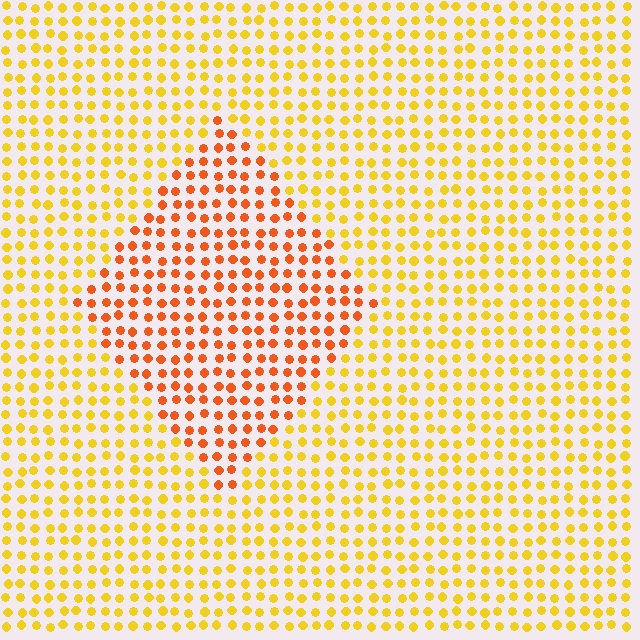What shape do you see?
I see a diamond.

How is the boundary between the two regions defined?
The boundary is defined purely by a slight shift in hue (about 34 degrees). Spacing, size, and orientation are identical on both sides.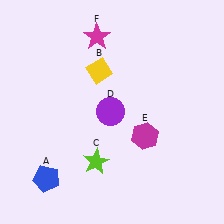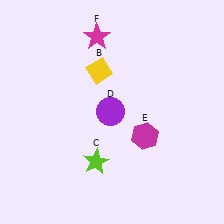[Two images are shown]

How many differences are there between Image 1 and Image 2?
There is 1 difference between the two images.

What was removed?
The blue pentagon (A) was removed in Image 2.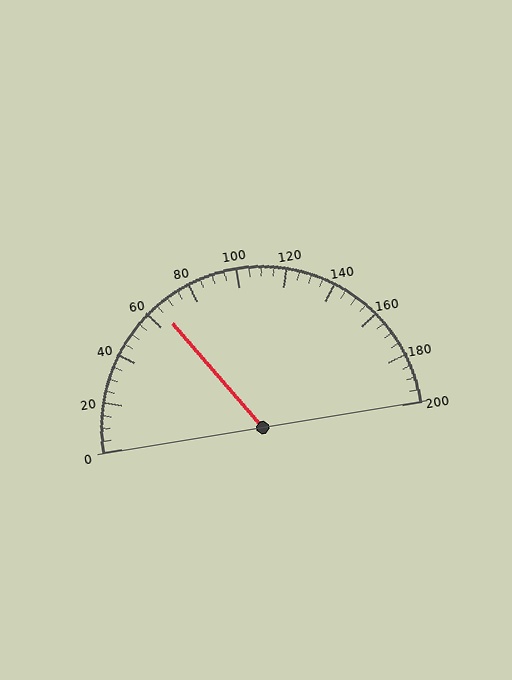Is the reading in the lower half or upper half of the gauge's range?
The reading is in the lower half of the range (0 to 200).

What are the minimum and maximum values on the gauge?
The gauge ranges from 0 to 200.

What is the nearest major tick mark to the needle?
The nearest major tick mark is 60.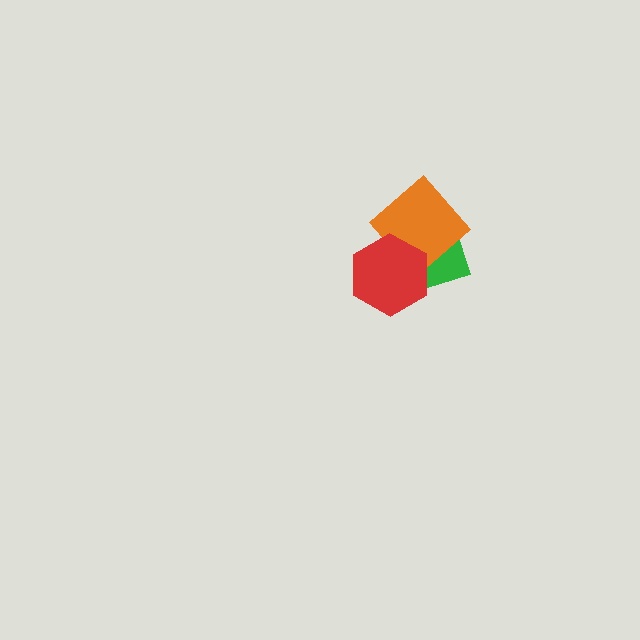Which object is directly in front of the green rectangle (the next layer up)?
The orange diamond is directly in front of the green rectangle.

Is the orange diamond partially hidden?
Yes, it is partially covered by another shape.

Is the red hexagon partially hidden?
No, no other shape covers it.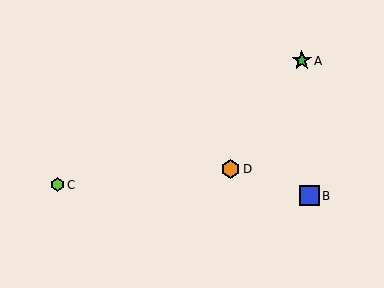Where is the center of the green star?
The center of the green star is at (302, 61).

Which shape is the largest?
The green star (labeled A) is the largest.